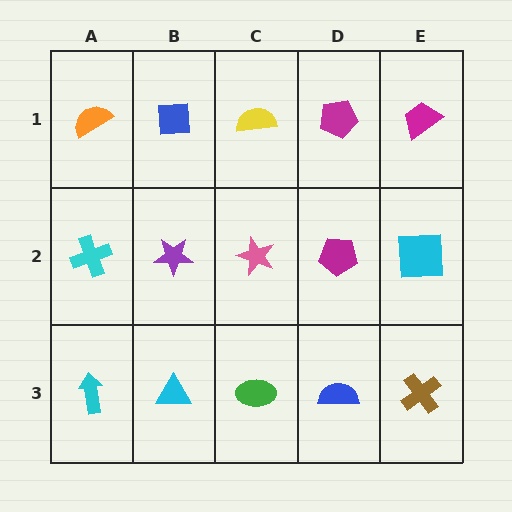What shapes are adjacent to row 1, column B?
A purple star (row 2, column B), an orange semicircle (row 1, column A), a yellow semicircle (row 1, column C).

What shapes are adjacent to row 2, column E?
A magenta trapezoid (row 1, column E), a brown cross (row 3, column E), a magenta pentagon (row 2, column D).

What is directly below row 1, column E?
A cyan square.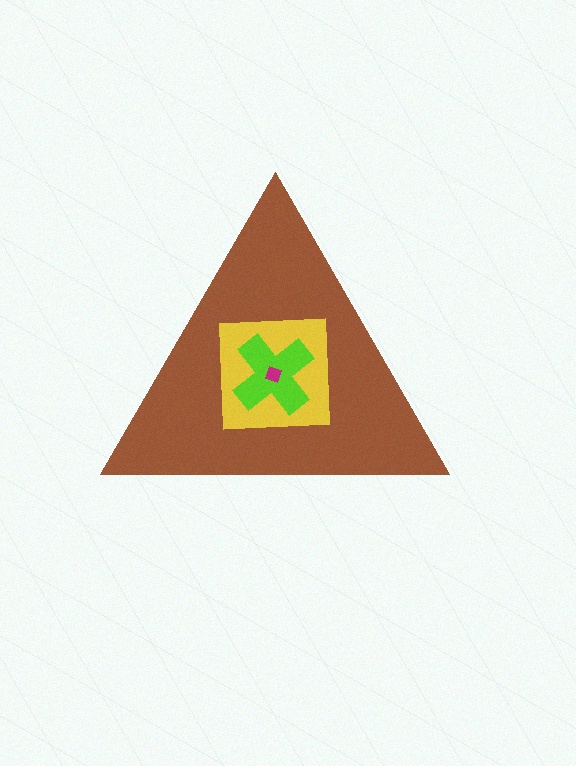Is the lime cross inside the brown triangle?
Yes.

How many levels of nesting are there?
4.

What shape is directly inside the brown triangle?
The yellow square.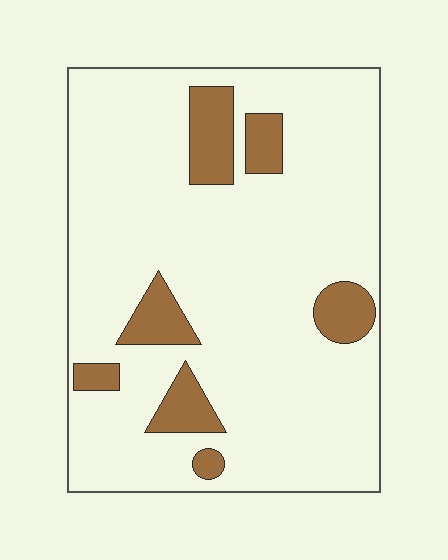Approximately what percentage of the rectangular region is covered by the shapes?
Approximately 15%.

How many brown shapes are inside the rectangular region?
7.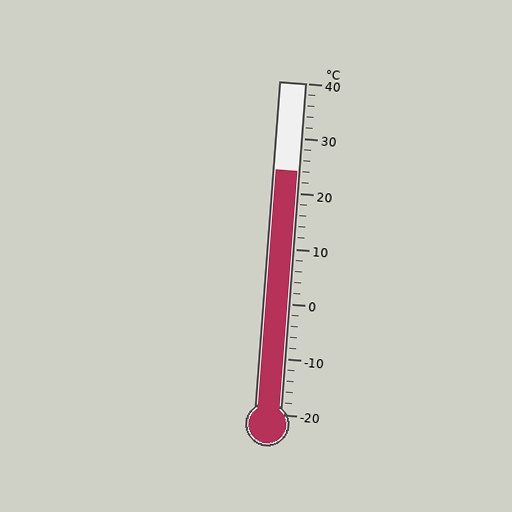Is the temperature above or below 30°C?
The temperature is below 30°C.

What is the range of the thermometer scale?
The thermometer scale ranges from -20°C to 40°C.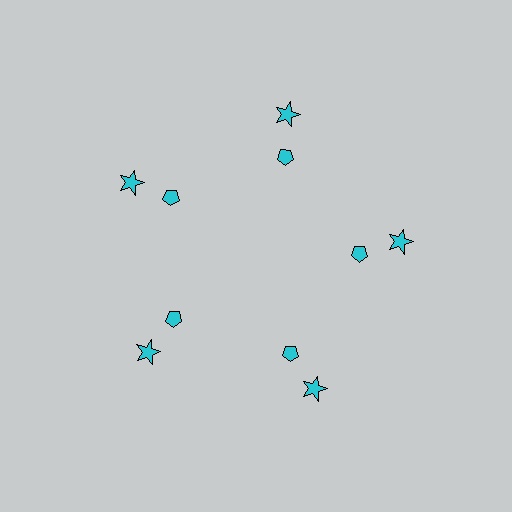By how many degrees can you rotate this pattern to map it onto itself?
The pattern maps onto itself every 72 degrees of rotation.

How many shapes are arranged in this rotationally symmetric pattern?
There are 10 shapes, arranged in 5 groups of 2.